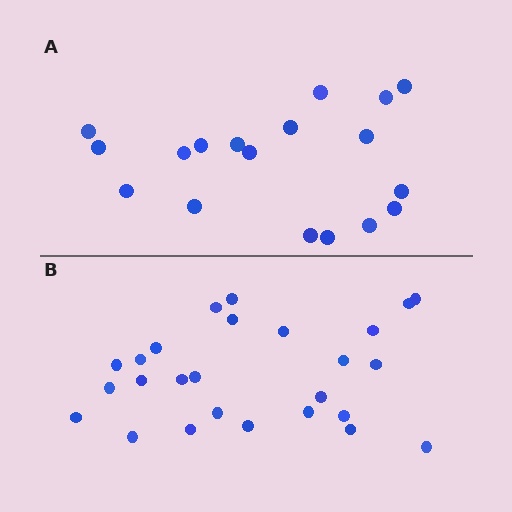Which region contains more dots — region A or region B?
Region B (the bottom region) has more dots.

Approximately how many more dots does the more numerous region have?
Region B has roughly 8 or so more dots than region A.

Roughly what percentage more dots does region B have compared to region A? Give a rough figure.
About 45% more.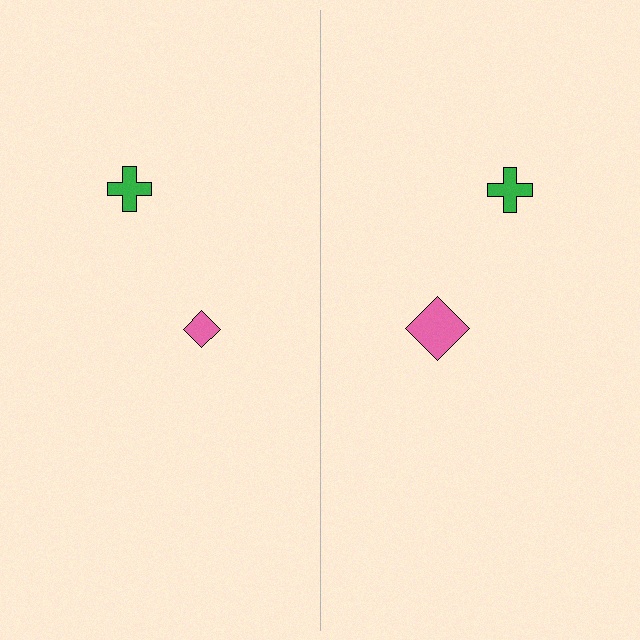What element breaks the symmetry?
The pink diamond on the right side has a different size than its mirror counterpart.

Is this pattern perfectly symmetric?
No, the pattern is not perfectly symmetric. The pink diamond on the right side has a different size than its mirror counterpart.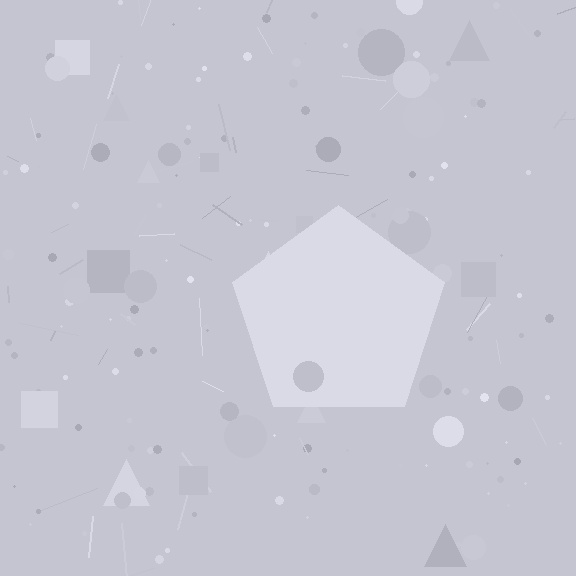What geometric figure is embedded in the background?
A pentagon is embedded in the background.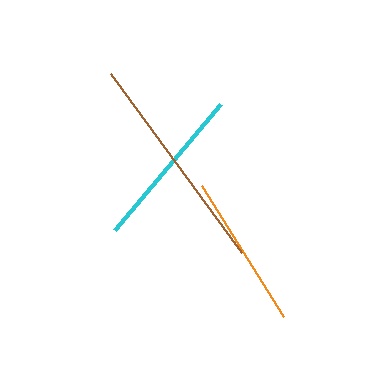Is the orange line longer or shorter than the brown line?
The brown line is longer than the orange line.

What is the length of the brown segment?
The brown segment is approximately 221 pixels long.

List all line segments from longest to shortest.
From longest to shortest: brown, cyan, orange.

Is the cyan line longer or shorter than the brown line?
The brown line is longer than the cyan line.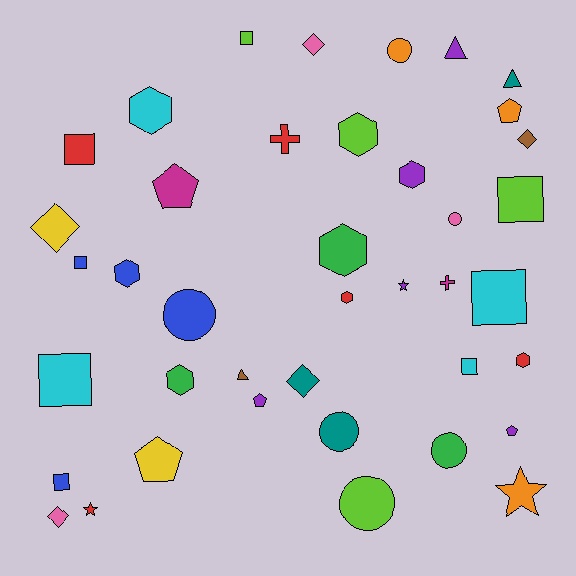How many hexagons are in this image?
There are 8 hexagons.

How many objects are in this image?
There are 40 objects.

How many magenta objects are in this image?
There are 2 magenta objects.